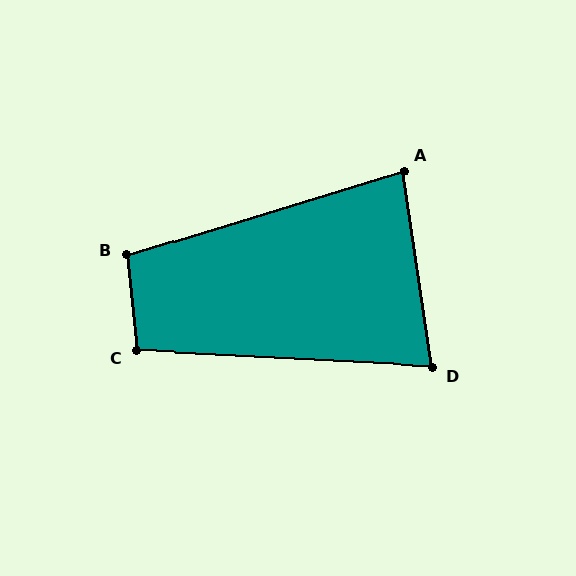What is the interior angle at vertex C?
Approximately 99 degrees (obtuse).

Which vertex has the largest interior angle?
B, at approximately 101 degrees.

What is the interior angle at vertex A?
Approximately 81 degrees (acute).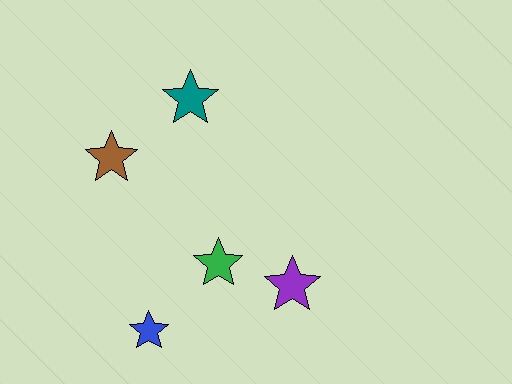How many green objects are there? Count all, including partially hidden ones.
There is 1 green object.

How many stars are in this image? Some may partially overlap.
There are 5 stars.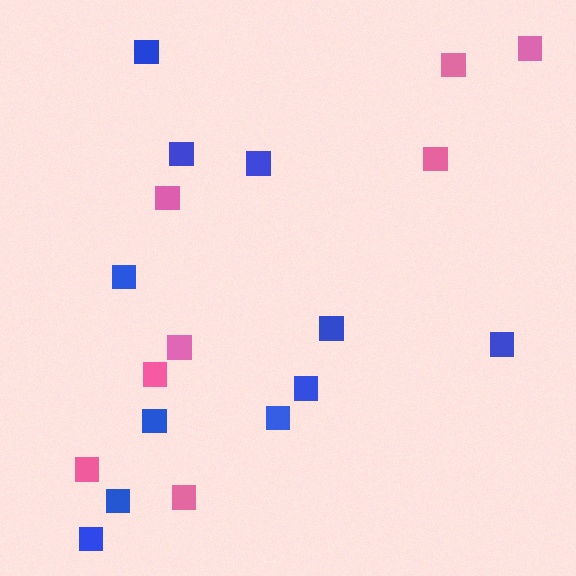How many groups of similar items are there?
There are 2 groups: one group of blue squares (11) and one group of pink squares (8).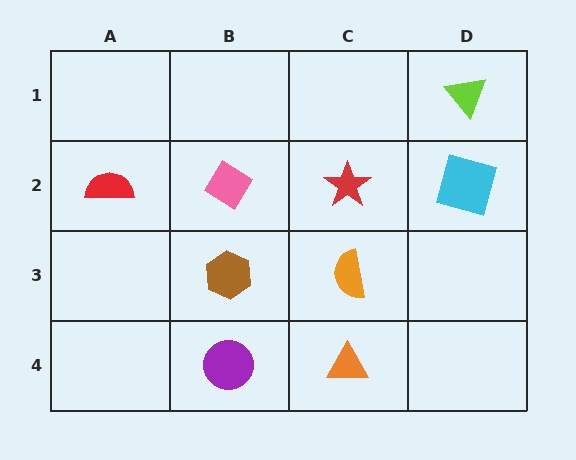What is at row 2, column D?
A cyan square.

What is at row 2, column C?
A red star.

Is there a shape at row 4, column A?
No, that cell is empty.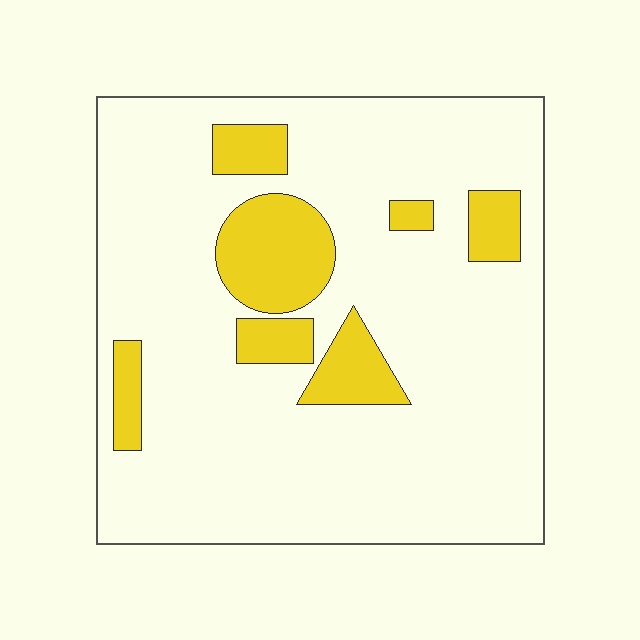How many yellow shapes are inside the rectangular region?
7.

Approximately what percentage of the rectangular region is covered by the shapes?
Approximately 15%.